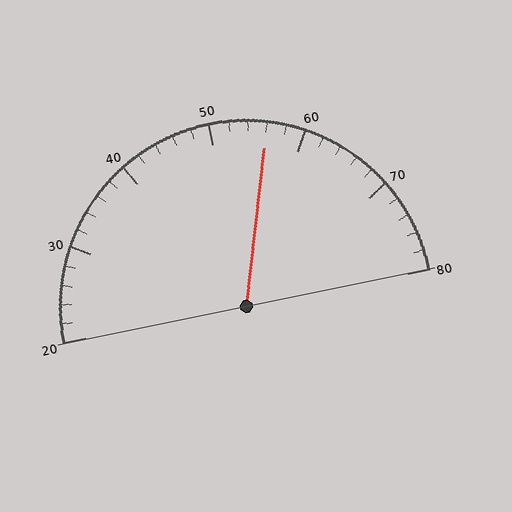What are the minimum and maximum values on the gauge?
The gauge ranges from 20 to 80.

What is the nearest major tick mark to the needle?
The nearest major tick mark is 60.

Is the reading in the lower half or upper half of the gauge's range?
The reading is in the upper half of the range (20 to 80).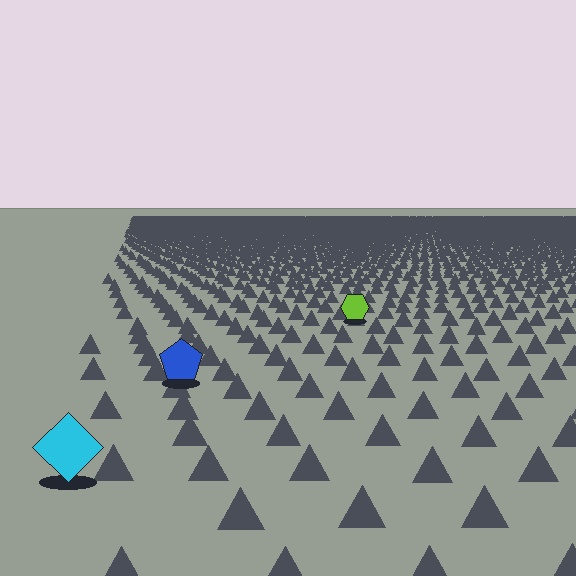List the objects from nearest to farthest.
From nearest to farthest: the cyan diamond, the blue pentagon, the lime hexagon.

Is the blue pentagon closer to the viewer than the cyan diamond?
No. The cyan diamond is closer — you can tell from the texture gradient: the ground texture is coarser near it.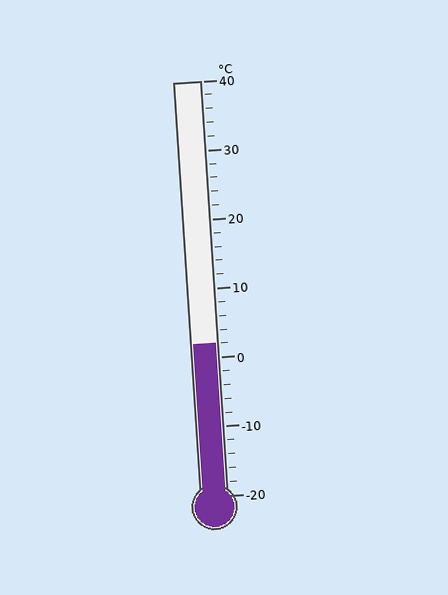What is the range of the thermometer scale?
The thermometer scale ranges from -20°C to 40°C.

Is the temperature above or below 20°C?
The temperature is below 20°C.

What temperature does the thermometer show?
The thermometer shows approximately 2°C.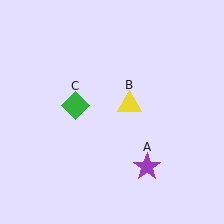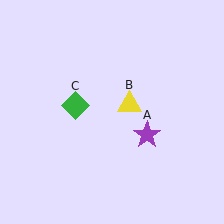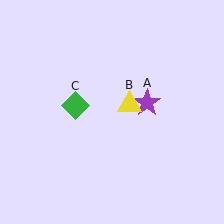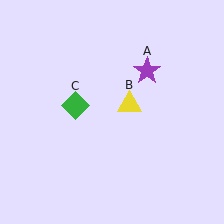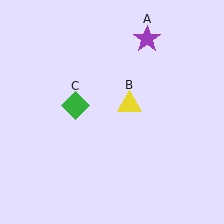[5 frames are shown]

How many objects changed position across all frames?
1 object changed position: purple star (object A).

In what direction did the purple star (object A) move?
The purple star (object A) moved up.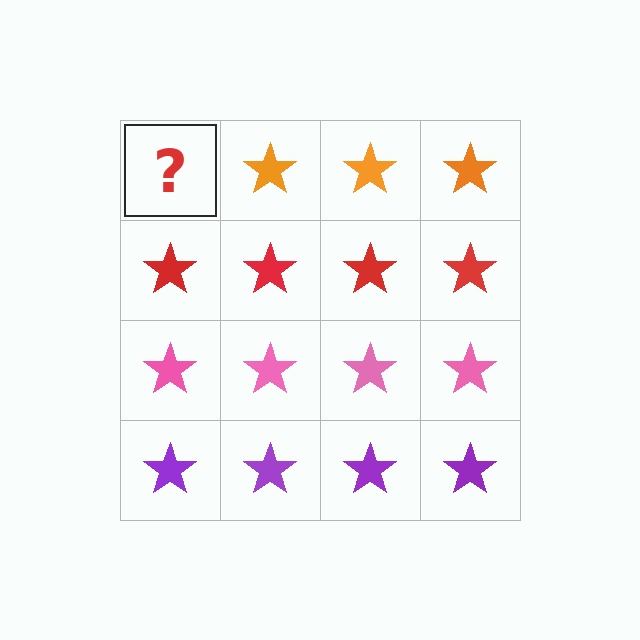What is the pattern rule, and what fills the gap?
The rule is that each row has a consistent color. The gap should be filled with an orange star.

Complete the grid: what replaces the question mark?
The question mark should be replaced with an orange star.